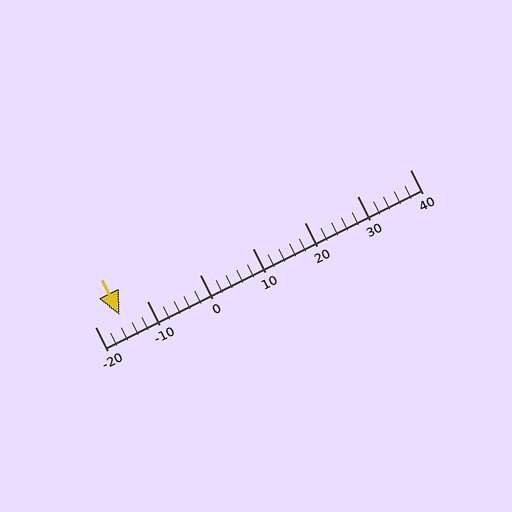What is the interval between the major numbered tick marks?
The major tick marks are spaced 10 units apart.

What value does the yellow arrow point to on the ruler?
The yellow arrow points to approximately -15.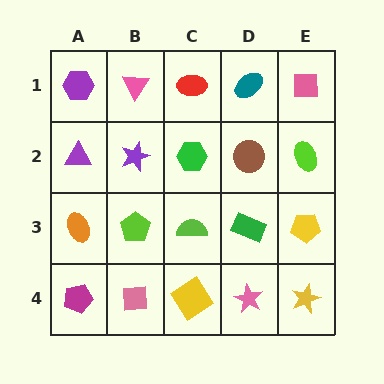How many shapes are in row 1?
5 shapes.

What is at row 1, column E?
A pink square.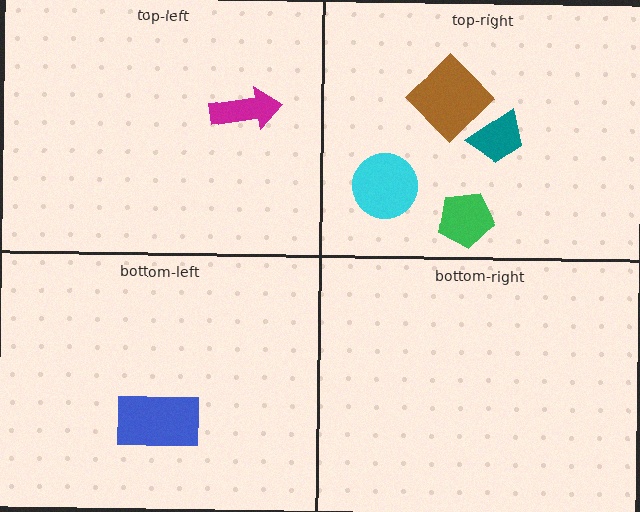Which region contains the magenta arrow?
The top-left region.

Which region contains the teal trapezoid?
The top-right region.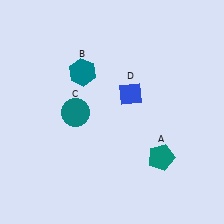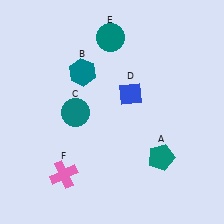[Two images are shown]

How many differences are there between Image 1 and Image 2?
There are 2 differences between the two images.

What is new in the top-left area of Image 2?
A teal circle (E) was added in the top-left area of Image 2.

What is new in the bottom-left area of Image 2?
A pink cross (F) was added in the bottom-left area of Image 2.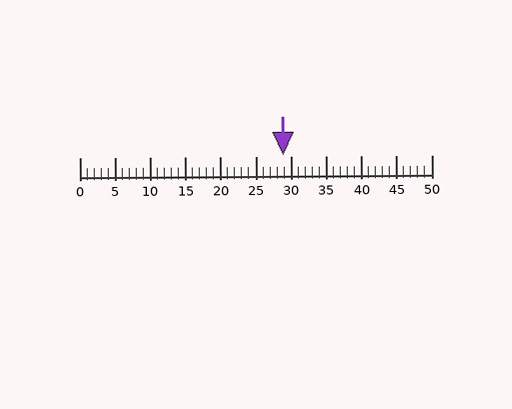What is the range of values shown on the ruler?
The ruler shows values from 0 to 50.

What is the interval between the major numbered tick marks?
The major tick marks are spaced 5 units apart.